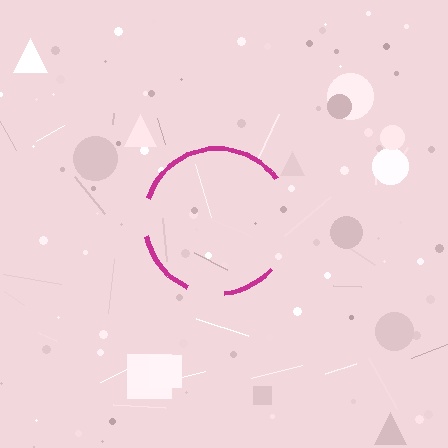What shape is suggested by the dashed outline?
The dashed outline suggests a circle.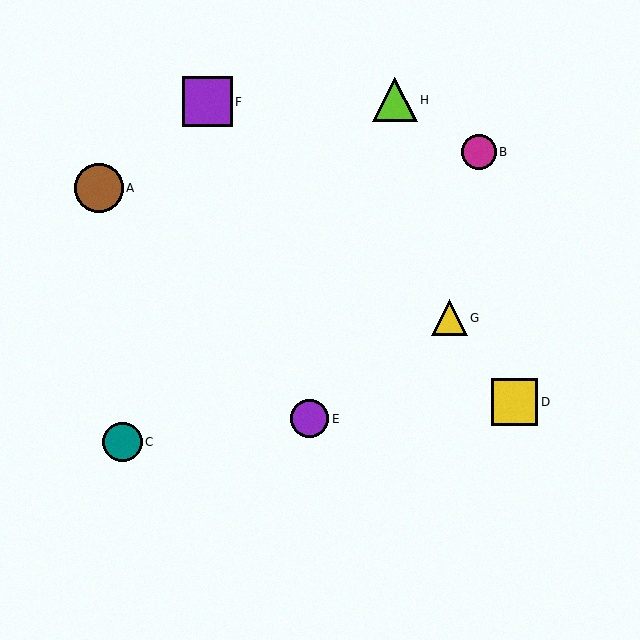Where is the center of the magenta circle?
The center of the magenta circle is at (479, 152).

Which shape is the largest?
The purple square (labeled F) is the largest.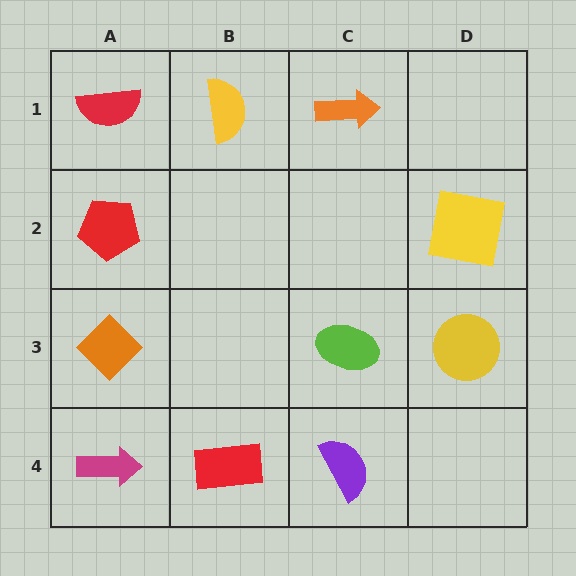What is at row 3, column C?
A lime ellipse.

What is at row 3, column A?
An orange diamond.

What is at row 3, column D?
A yellow circle.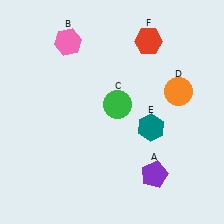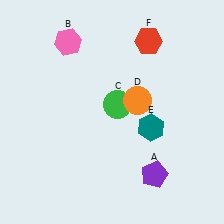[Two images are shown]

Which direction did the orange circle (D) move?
The orange circle (D) moved left.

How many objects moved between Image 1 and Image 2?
1 object moved between the two images.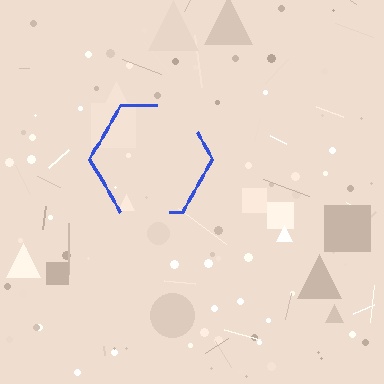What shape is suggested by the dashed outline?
The dashed outline suggests a hexagon.